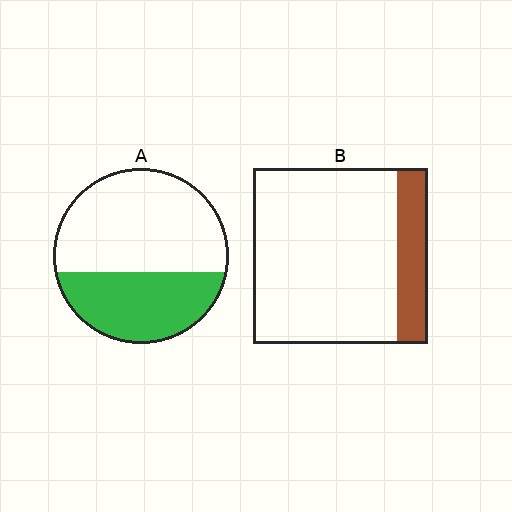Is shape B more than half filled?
No.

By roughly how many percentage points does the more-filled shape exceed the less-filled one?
By roughly 20 percentage points (A over B).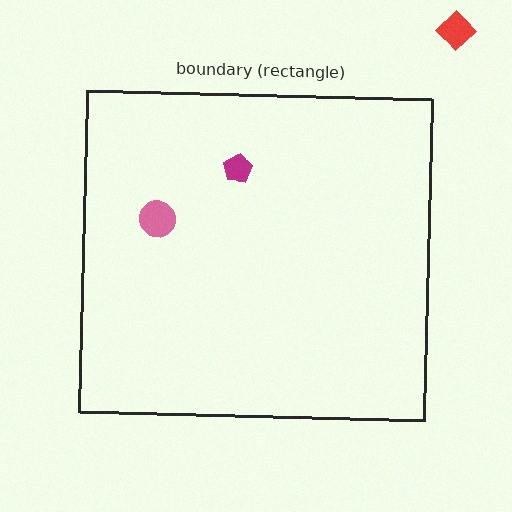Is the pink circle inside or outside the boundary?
Inside.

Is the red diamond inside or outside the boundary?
Outside.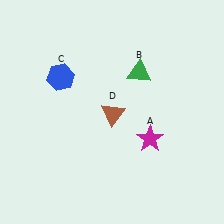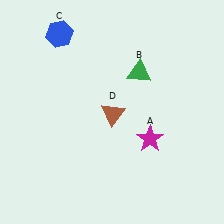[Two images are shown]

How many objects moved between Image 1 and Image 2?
1 object moved between the two images.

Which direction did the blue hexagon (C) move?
The blue hexagon (C) moved up.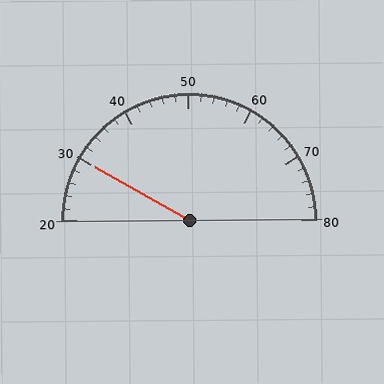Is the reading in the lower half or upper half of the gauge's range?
The reading is in the lower half of the range (20 to 80).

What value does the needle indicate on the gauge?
The needle indicates approximately 30.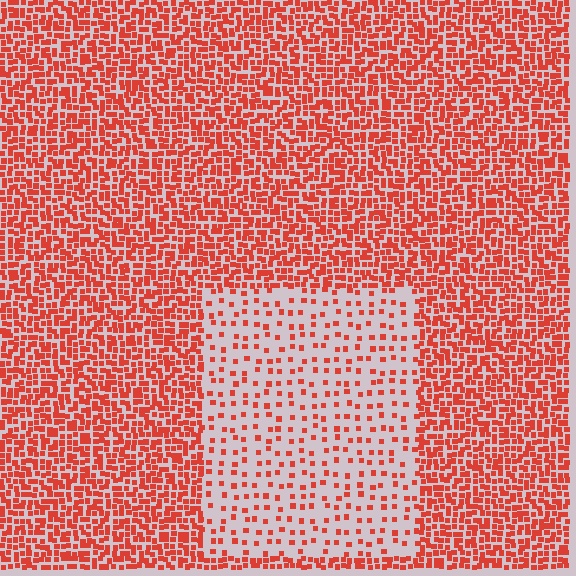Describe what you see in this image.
The image contains small red elements arranged at two different densities. A rectangle-shaped region is visible where the elements are less densely packed than the surrounding area.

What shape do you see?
I see a rectangle.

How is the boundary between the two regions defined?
The boundary is defined by a change in element density (approximately 3.0x ratio). All elements are the same color, size, and shape.